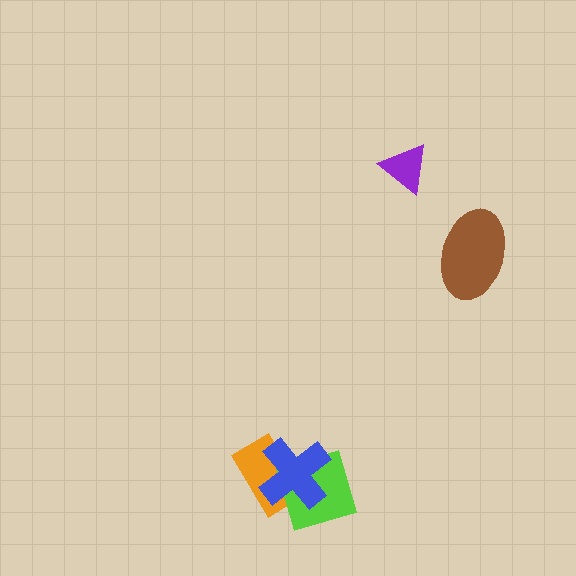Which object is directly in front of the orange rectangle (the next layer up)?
The lime diamond is directly in front of the orange rectangle.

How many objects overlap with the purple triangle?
0 objects overlap with the purple triangle.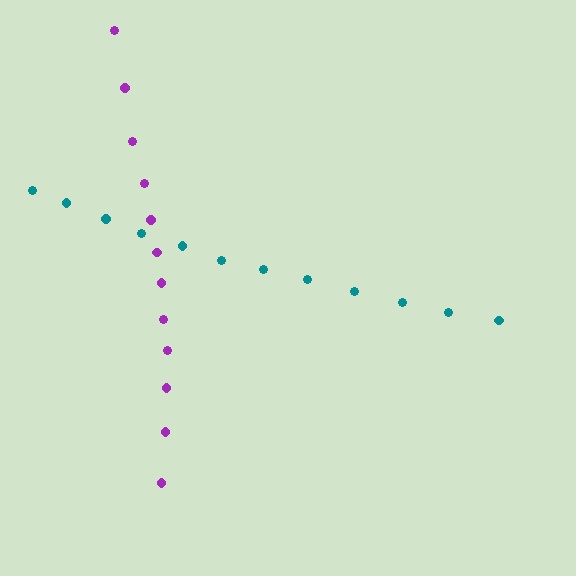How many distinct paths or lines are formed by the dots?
There are 2 distinct paths.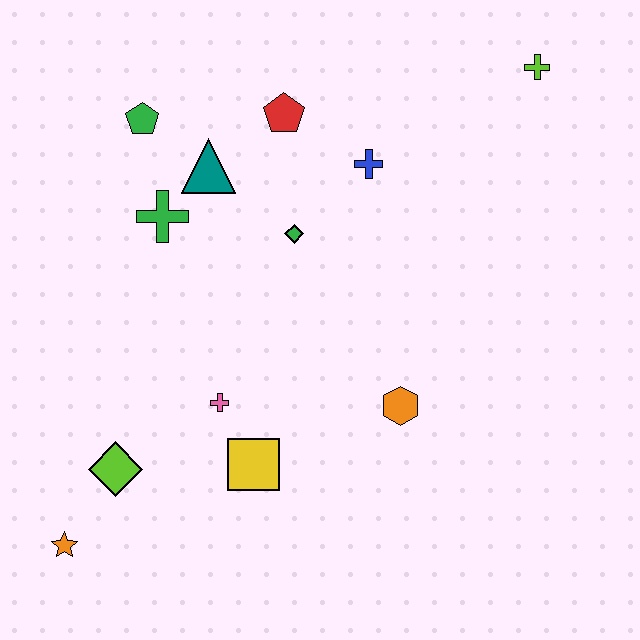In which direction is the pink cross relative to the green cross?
The pink cross is below the green cross.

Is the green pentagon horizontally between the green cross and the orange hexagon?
No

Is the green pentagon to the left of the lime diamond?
No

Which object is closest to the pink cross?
The yellow square is closest to the pink cross.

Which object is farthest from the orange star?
The lime cross is farthest from the orange star.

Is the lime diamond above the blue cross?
No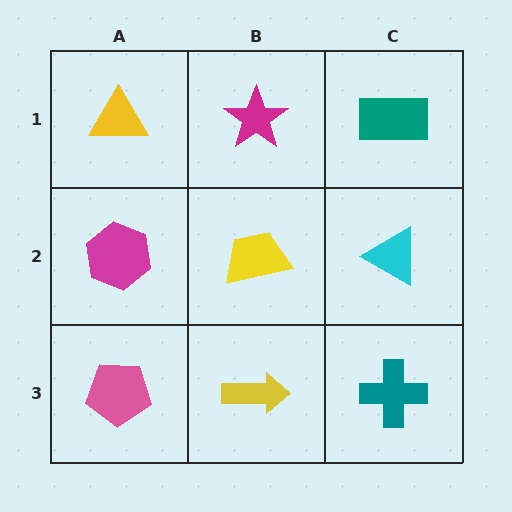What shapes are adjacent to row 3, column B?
A yellow trapezoid (row 2, column B), a pink pentagon (row 3, column A), a teal cross (row 3, column C).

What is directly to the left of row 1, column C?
A magenta star.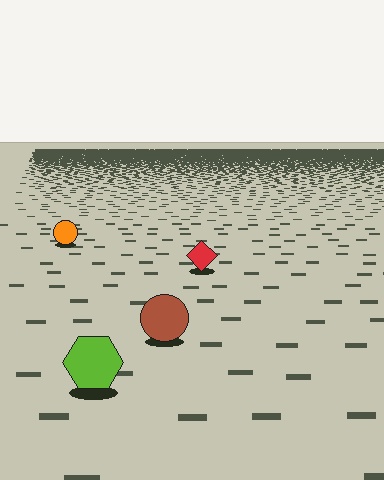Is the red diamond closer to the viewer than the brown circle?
No. The brown circle is closer — you can tell from the texture gradient: the ground texture is coarser near it.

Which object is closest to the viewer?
The lime hexagon is closest. The texture marks near it are larger and more spread out.